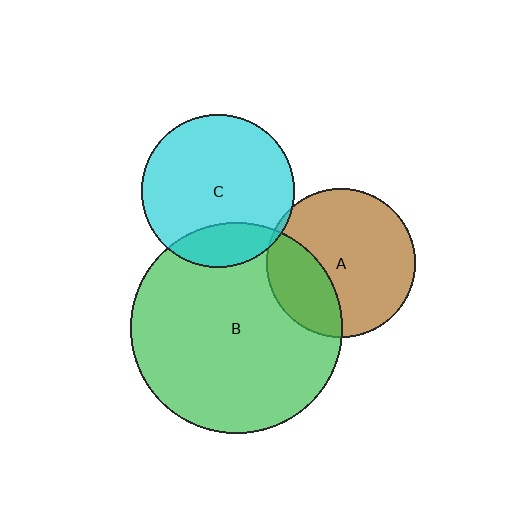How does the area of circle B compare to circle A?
Approximately 2.0 times.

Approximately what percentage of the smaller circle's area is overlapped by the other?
Approximately 5%.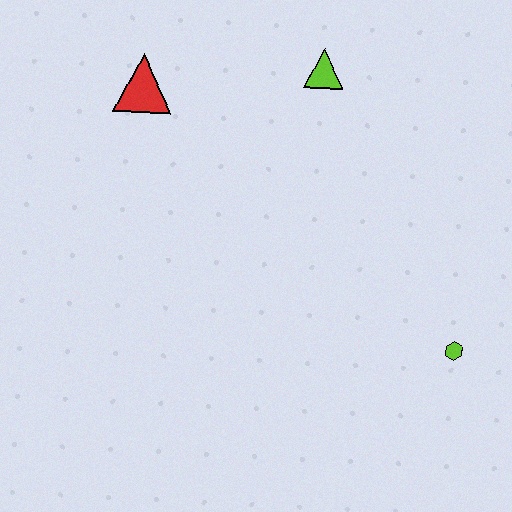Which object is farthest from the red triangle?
The lime hexagon is farthest from the red triangle.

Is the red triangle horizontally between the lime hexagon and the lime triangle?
No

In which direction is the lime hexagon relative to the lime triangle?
The lime hexagon is below the lime triangle.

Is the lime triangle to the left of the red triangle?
No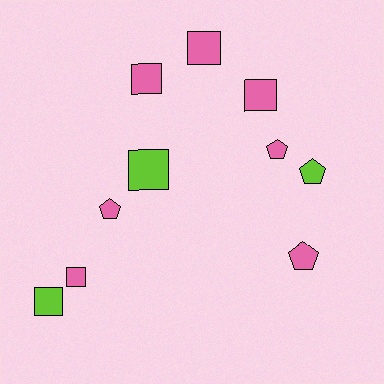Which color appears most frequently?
Pink, with 7 objects.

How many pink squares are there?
There are 4 pink squares.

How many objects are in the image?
There are 10 objects.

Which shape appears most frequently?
Square, with 6 objects.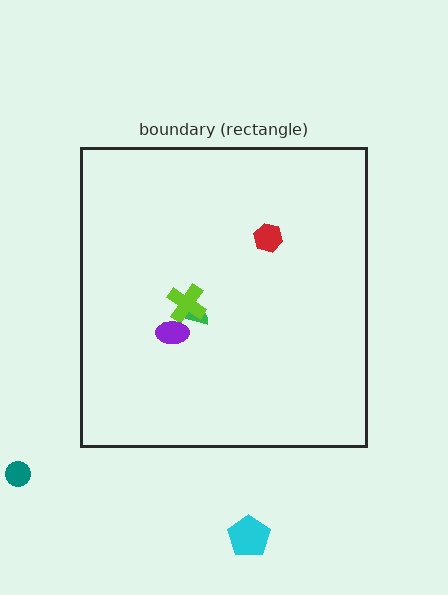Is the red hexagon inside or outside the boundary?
Inside.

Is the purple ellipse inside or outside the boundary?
Inside.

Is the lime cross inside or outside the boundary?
Inside.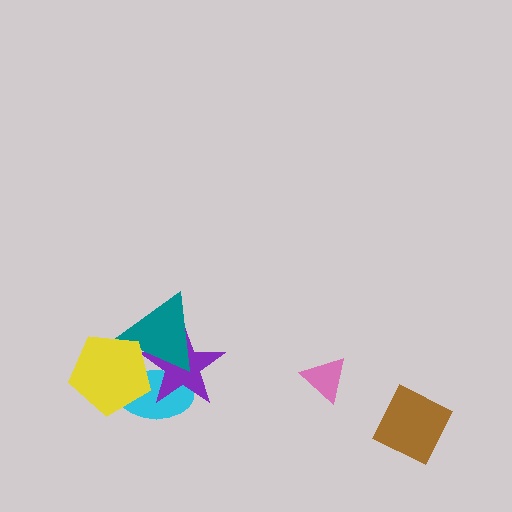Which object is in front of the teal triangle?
The yellow pentagon is in front of the teal triangle.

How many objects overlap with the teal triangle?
3 objects overlap with the teal triangle.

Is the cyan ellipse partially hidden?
Yes, it is partially covered by another shape.